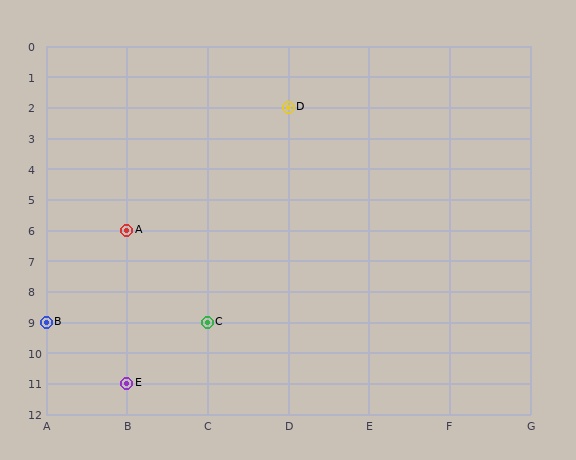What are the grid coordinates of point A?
Point A is at grid coordinates (B, 6).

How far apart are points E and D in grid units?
Points E and D are 2 columns and 9 rows apart (about 9.2 grid units diagonally).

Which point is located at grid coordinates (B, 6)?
Point A is at (B, 6).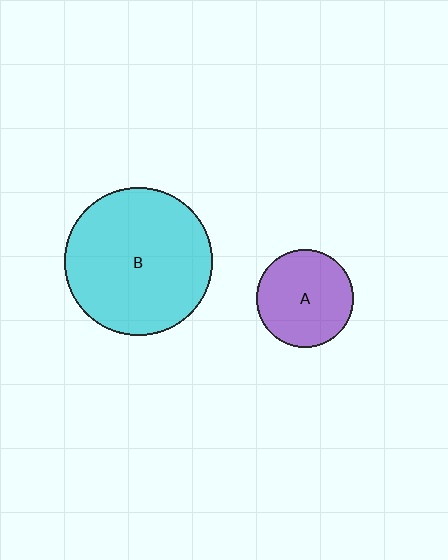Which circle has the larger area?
Circle B (cyan).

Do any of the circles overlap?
No, none of the circles overlap.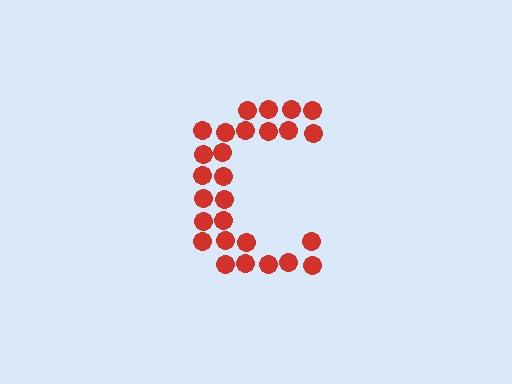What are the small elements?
The small elements are circles.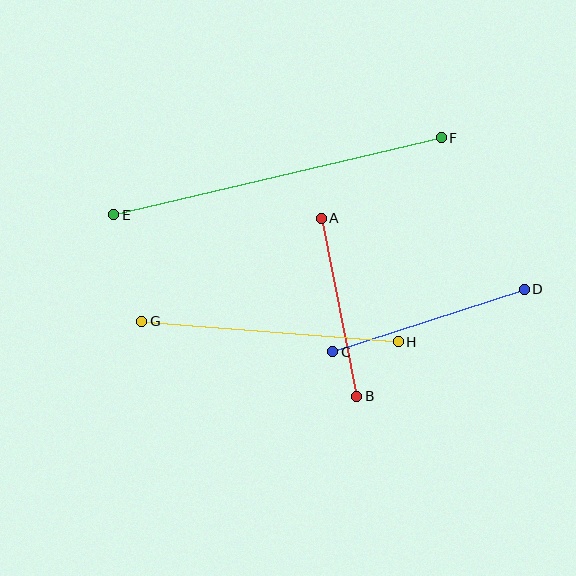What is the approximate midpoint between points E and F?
The midpoint is at approximately (277, 176) pixels.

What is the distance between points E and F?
The distance is approximately 336 pixels.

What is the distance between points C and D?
The distance is approximately 202 pixels.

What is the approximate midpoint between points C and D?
The midpoint is at approximately (429, 321) pixels.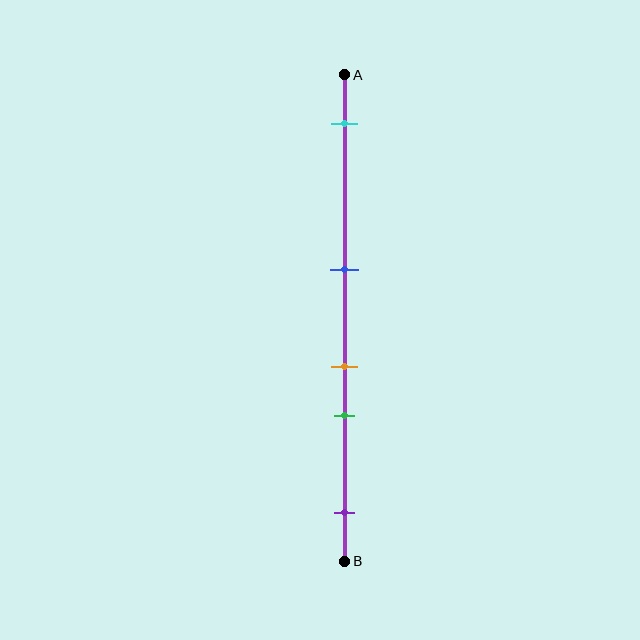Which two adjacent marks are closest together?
The orange and green marks are the closest adjacent pair.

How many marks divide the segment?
There are 5 marks dividing the segment.